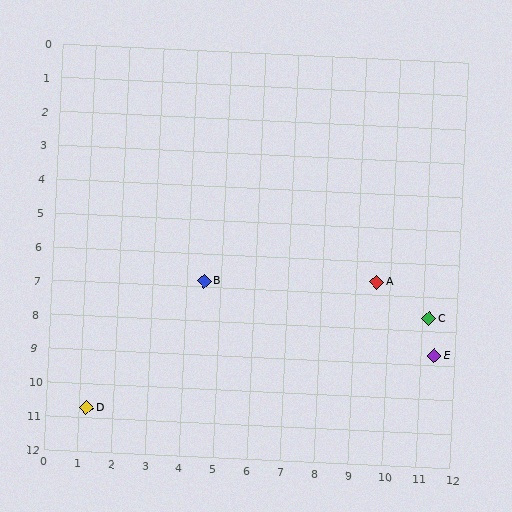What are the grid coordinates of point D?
Point D is at approximately (1.2, 10.7).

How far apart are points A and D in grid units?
Points A and D are about 9.3 grid units apart.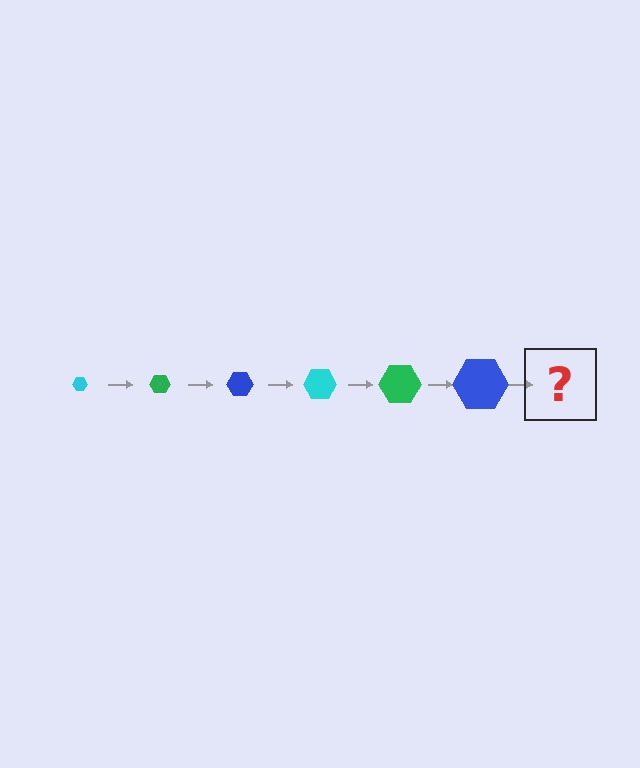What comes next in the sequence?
The next element should be a cyan hexagon, larger than the previous one.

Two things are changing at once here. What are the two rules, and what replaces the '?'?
The two rules are that the hexagon grows larger each step and the color cycles through cyan, green, and blue. The '?' should be a cyan hexagon, larger than the previous one.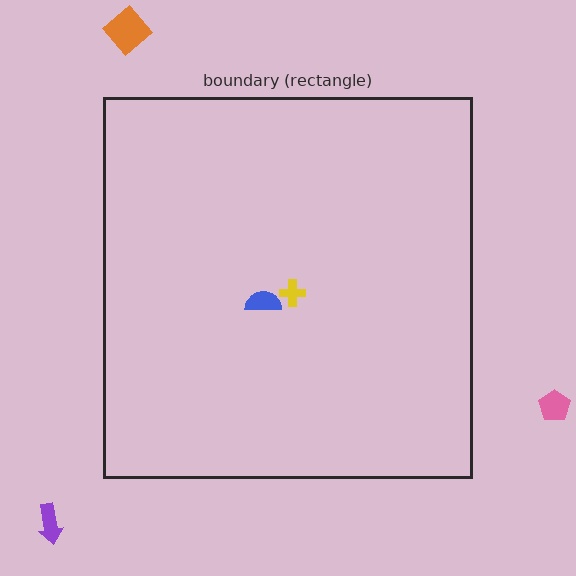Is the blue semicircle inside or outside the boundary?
Inside.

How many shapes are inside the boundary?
2 inside, 3 outside.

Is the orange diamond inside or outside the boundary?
Outside.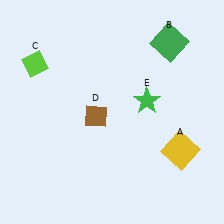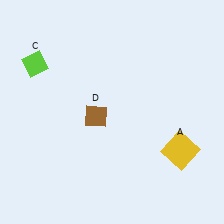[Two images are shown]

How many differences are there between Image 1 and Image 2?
There are 2 differences between the two images.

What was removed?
The green star (E), the green square (B) were removed in Image 2.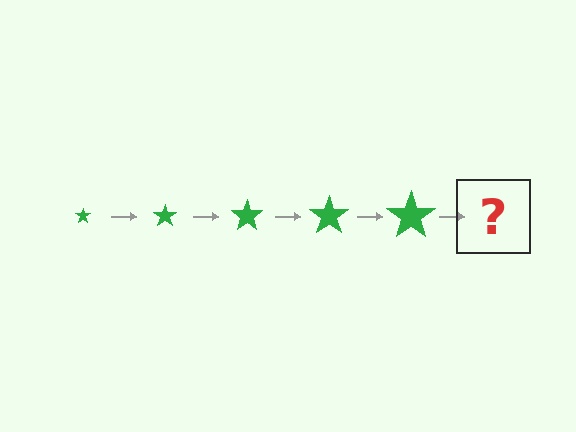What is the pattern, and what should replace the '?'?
The pattern is that the star gets progressively larger each step. The '?' should be a green star, larger than the previous one.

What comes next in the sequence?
The next element should be a green star, larger than the previous one.